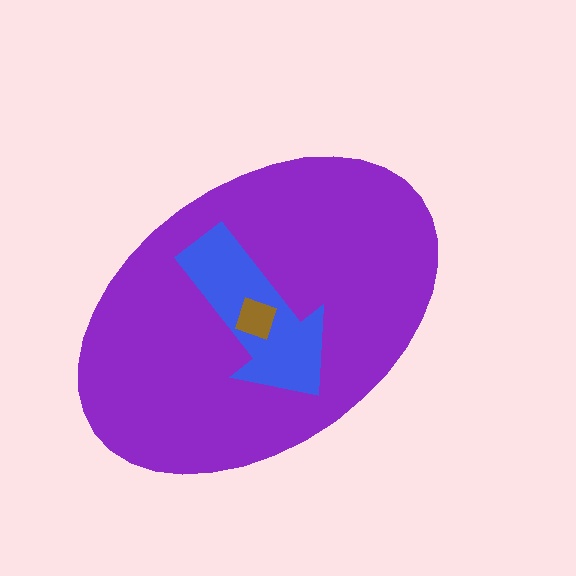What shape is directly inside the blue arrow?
The brown square.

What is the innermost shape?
The brown square.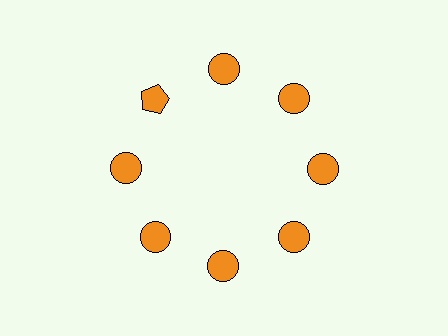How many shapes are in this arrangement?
There are 8 shapes arranged in a ring pattern.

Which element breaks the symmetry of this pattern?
The orange pentagon at roughly the 10 o'clock position breaks the symmetry. All other shapes are orange circles.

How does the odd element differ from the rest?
It has a different shape: pentagon instead of circle.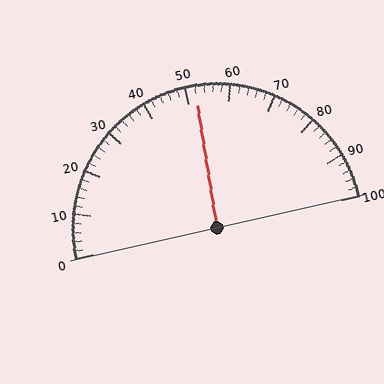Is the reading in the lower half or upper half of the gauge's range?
The reading is in the upper half of the range (0 to 100).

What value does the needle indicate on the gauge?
The needle indicates approximately 52.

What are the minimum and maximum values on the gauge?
The gauge ranges from 0 to 100.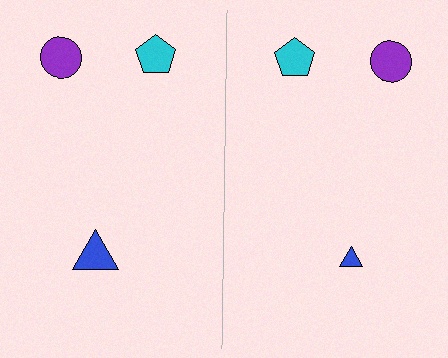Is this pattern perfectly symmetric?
No, the pattern is not perfectly symmetric. The blue triangle on the right side has a different size than its mirror counterpart.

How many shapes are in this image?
There are 6 shapes in this image.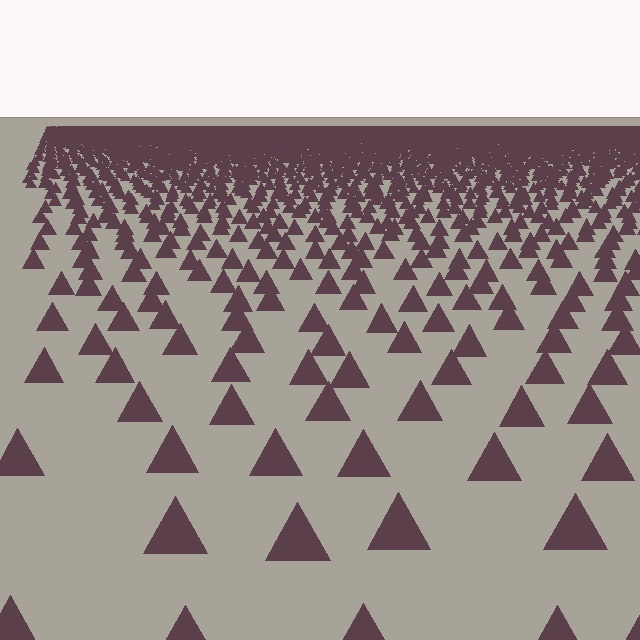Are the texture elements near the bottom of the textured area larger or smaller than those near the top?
Larger. Near the bottom, elements are closer to the viewer and appear at a bigger on-screen size.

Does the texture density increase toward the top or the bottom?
Density increases toward the top.